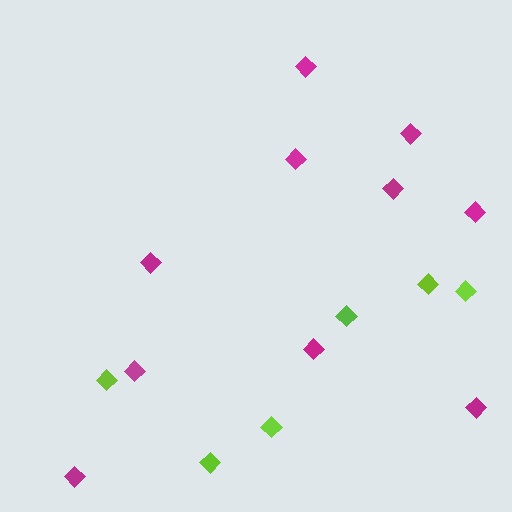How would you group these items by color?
There are 2 groups: one group of lime diamonds (6) and one group of magenta diamonds (10).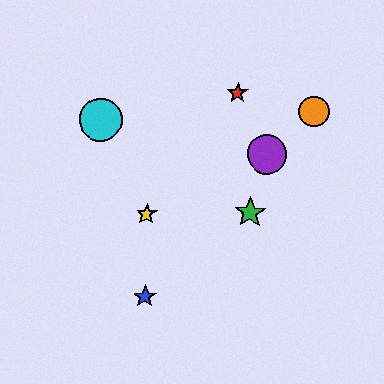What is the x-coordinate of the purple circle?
The purple circle is at x≈267.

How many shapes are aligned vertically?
2 shapes (the blue star, the yellow star) are aligned vertically.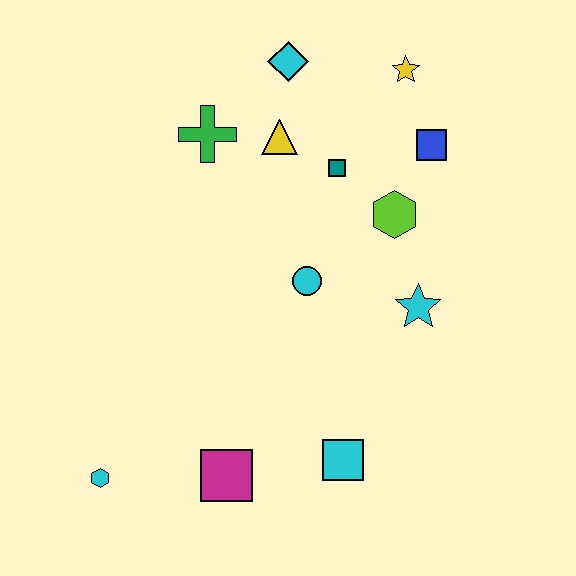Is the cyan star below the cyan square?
No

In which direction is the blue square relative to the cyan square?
The blue square is above the cyan square.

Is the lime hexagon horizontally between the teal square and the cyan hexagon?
No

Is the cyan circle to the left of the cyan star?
Yes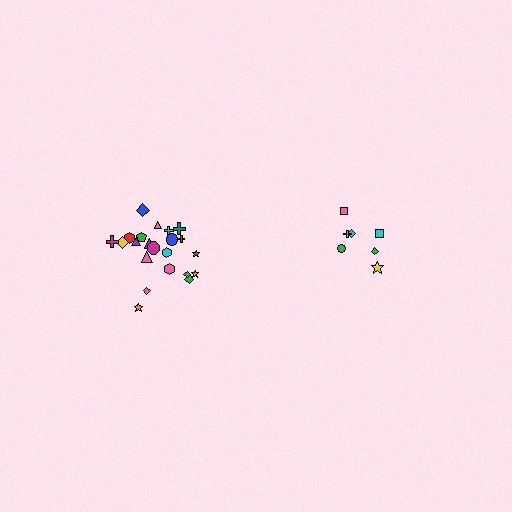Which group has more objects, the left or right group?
The left group.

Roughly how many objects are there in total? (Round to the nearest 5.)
Roughly 30 objects in total.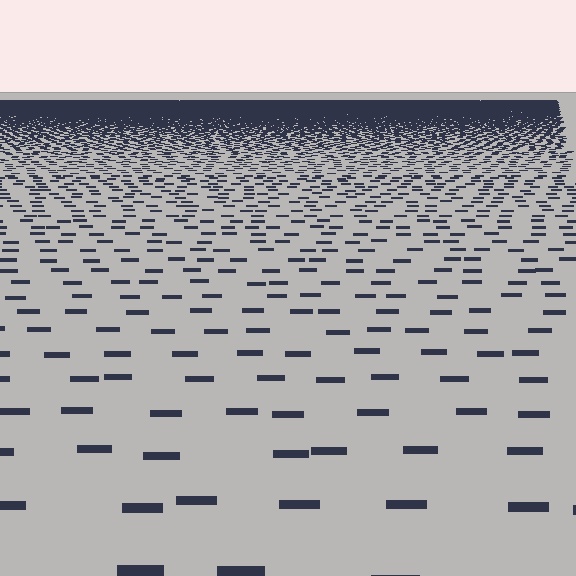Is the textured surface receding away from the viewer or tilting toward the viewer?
The surface is receding away from the viewer. Texture elements get smaller and denser toward the top.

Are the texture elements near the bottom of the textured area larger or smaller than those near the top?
Larger. Near the bottom, elements are closer to the viewer and appear at a bigger on-screen size.